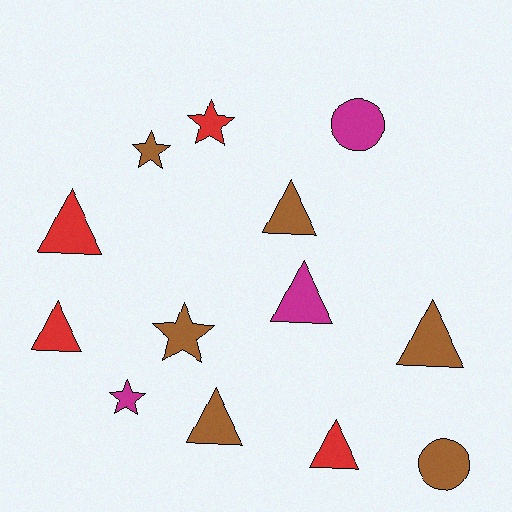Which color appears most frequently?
Brown, with 6 objects.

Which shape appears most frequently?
Triangle, with 7 objects.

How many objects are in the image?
There are 13 objects.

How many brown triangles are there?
There are 3 brown triangles.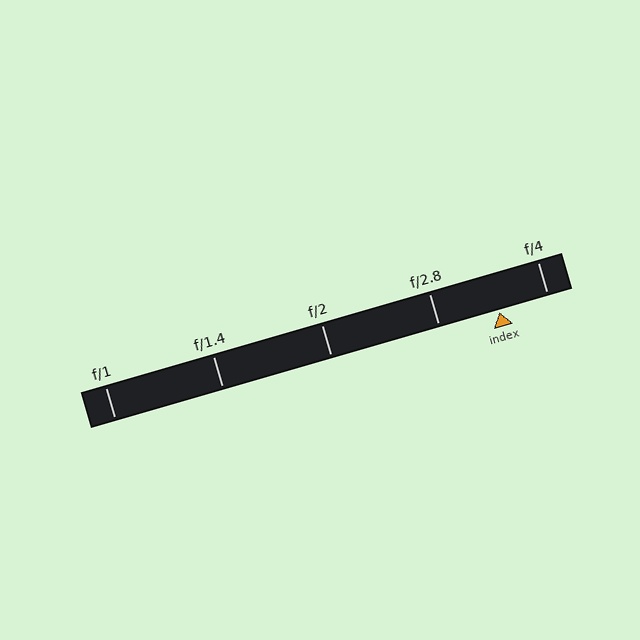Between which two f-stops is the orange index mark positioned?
The index mark is between f/2.8 and f/4.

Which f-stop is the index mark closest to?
The index mark is closest to f/4.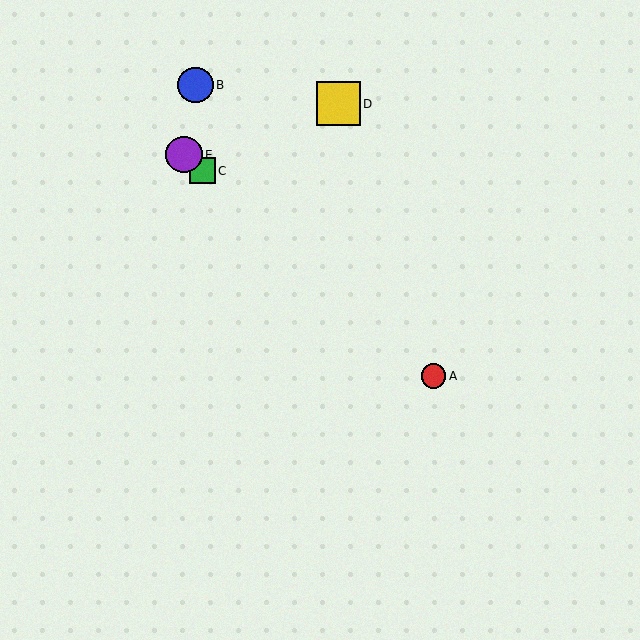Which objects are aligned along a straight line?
Objects A, C, E are aligned along a straight line.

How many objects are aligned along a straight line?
3 objects (A, C, E) are aligned along a straight line.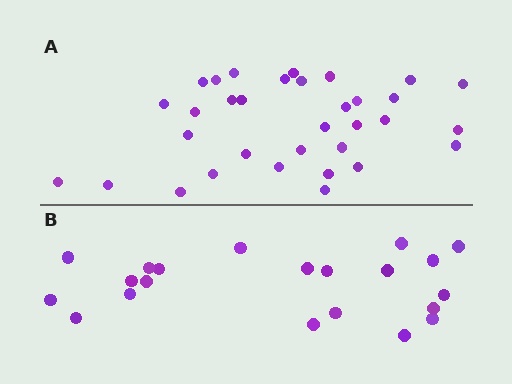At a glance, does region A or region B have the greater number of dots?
Region A (the top region) has more dots.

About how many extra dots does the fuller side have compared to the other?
Region A has roughly 12 or so more dots than region B.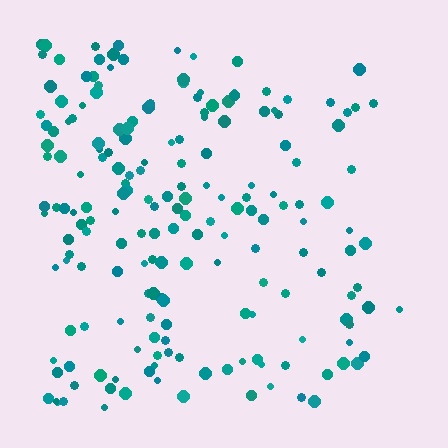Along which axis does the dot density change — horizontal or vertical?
Horizontal.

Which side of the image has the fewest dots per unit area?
The right.